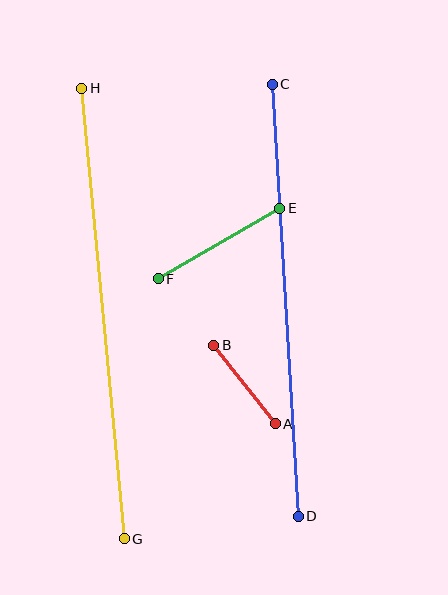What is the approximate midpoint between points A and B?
The midpoint is at approximately (244, 385) pixels.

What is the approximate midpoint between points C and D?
The midpoint is at approximately (285, 300) pixels.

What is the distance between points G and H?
The distance is approximately 453 pixels.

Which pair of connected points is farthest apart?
Points G and H are farthest apart.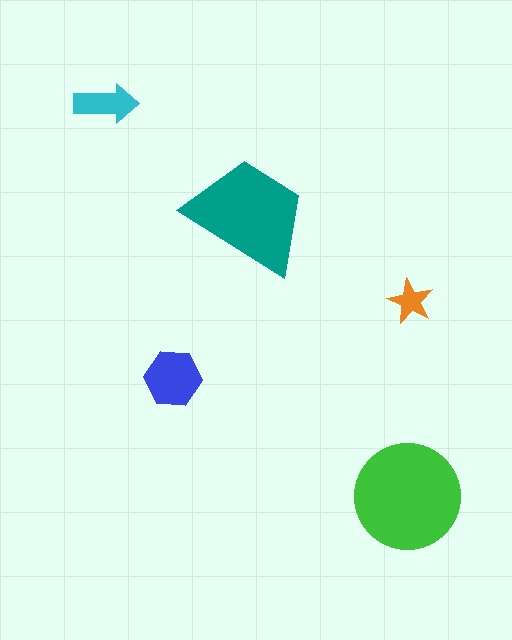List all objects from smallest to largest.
The orange star, the cyan arrow, the blue hexagon, the teal trapezoid, the green circle.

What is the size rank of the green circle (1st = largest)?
1st.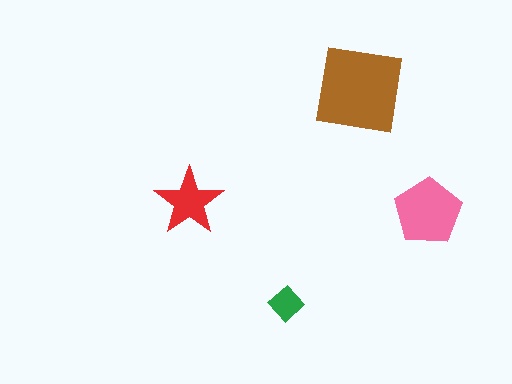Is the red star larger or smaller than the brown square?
Smaller.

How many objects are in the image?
There are 4 objects in the image.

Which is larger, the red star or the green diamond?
The red star.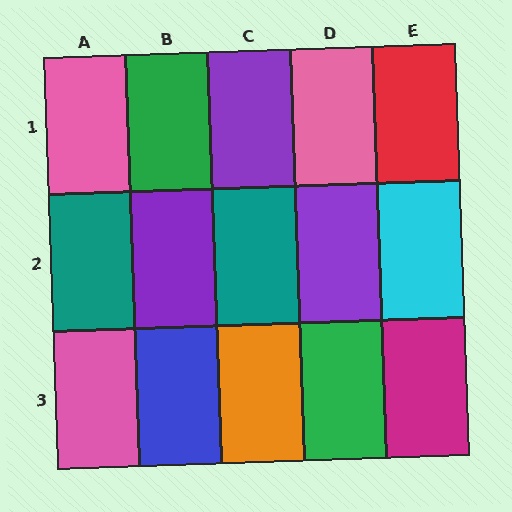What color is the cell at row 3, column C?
Orange.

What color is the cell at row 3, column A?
Pink.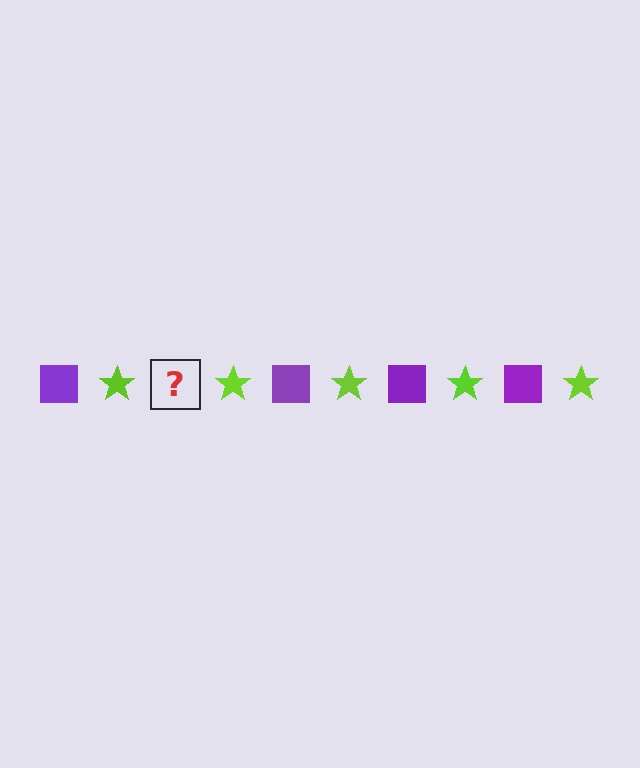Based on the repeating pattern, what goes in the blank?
The blank should be a purple square.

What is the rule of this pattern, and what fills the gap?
The rule is that the pattern alternates between purple square and lime star. The gap should be filled with a purple square.